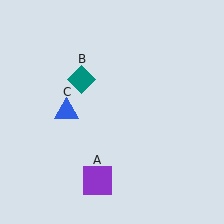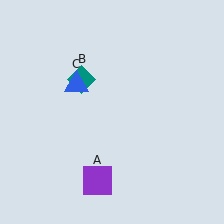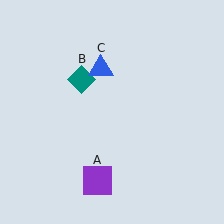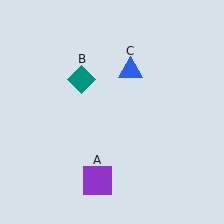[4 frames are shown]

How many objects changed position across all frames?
1 object changed position: blue triangle (object C).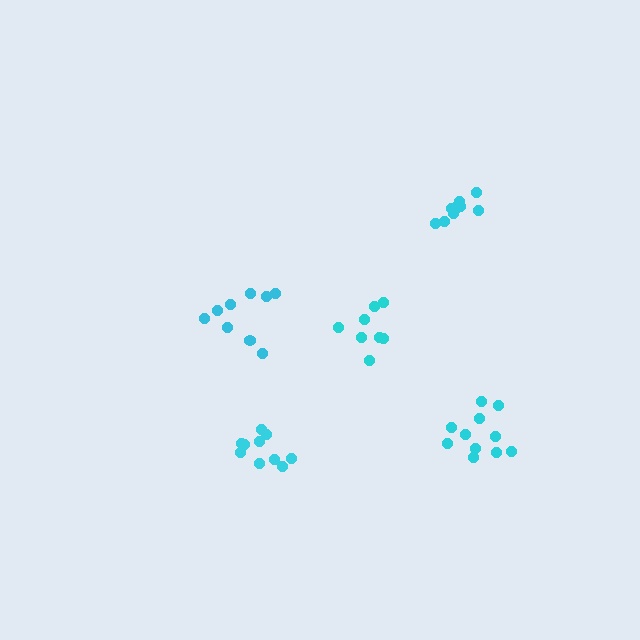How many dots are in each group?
Group 1: 9 dots, Group 2: 10 dots, Group 3: 11 dots, Group 4: 10 dots, Group 5: 8 dots (48 total).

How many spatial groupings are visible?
There are 5 spatial groupings.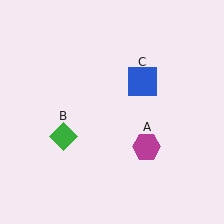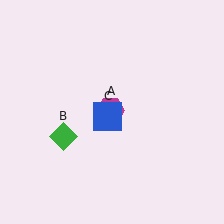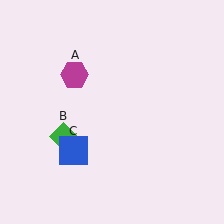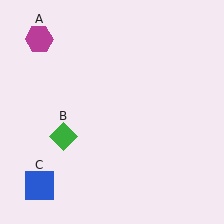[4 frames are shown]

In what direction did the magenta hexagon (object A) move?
The magenta hexagon (object A) moved up and to the left.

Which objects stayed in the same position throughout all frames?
Green diamond (object B) remained stationary.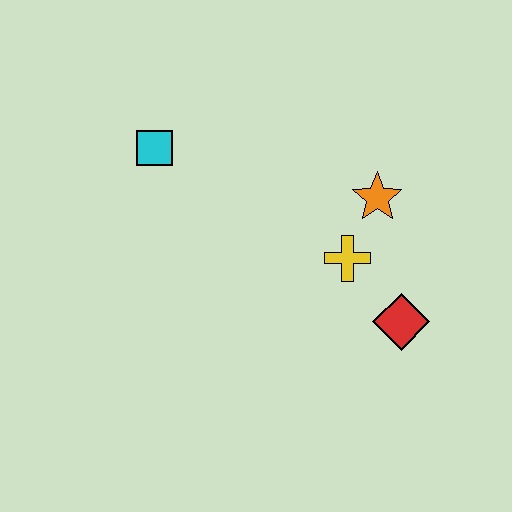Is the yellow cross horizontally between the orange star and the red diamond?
No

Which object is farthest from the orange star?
The cyan square is farthest from the orange star.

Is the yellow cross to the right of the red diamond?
No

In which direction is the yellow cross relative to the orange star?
The yellow cross is below the orange star.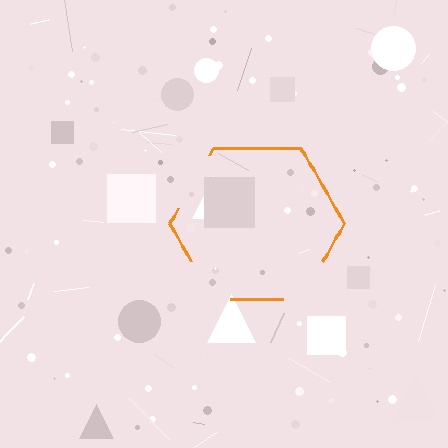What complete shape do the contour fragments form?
The contour fragments form a hexagon.